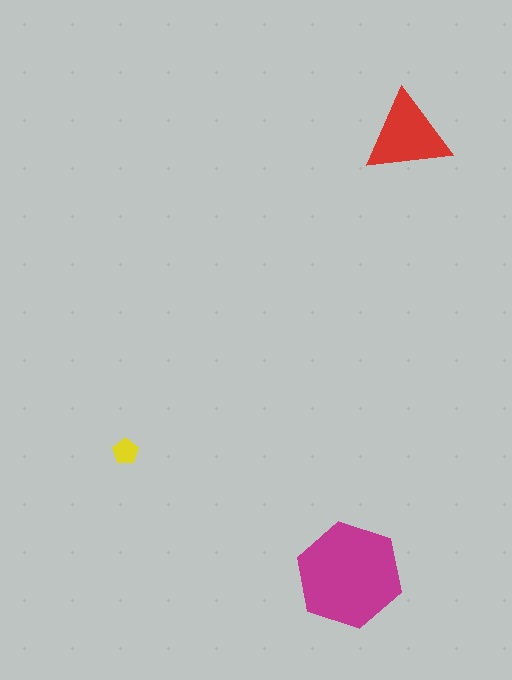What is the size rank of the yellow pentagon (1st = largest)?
3rd.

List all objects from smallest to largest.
The yellow pentagon, the red triangle, the magenta hexagon.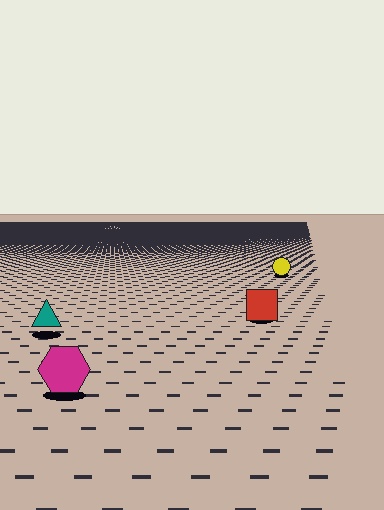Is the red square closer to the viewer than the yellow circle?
Yes. The red square is closer — you can tell from the texture gradient: the ground texture is coarser near it.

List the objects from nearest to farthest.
From nearest to farthest: the magenta hexagon, the teal triangle, the red square, the yellow circle.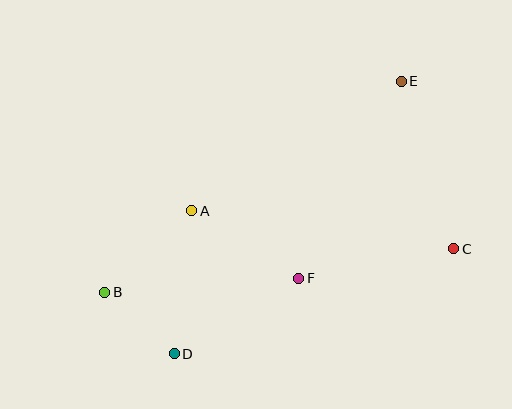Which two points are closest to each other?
Points B and D are closest to each other.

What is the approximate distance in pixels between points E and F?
The distance between E and F is approximately 222 pixels.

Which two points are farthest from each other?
Points B and E are farthest from each other.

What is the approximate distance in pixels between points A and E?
The distance between A and E is approximately 246 pixels.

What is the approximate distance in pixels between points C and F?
The distance between C and F is approximately 158 pixels.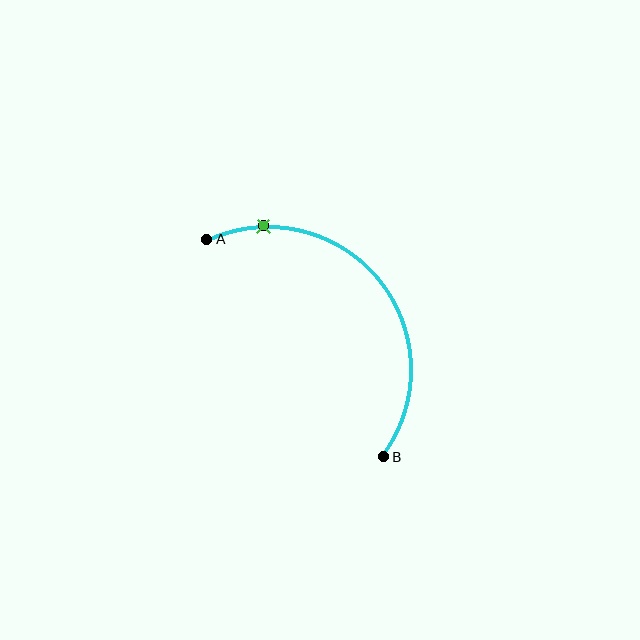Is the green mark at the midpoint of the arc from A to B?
No. The green mark lies on the arc but is closer to endpoint A. The arc midpoint would be at the point on the curve equidistant along the arc from both A and B.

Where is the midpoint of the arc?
The arc midpoint is the point on the curve farthest from the straight line joining A and B. It sits above and to the right of that line.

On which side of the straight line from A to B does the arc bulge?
The arc bulges above and to the right of the straight line connecting A and B.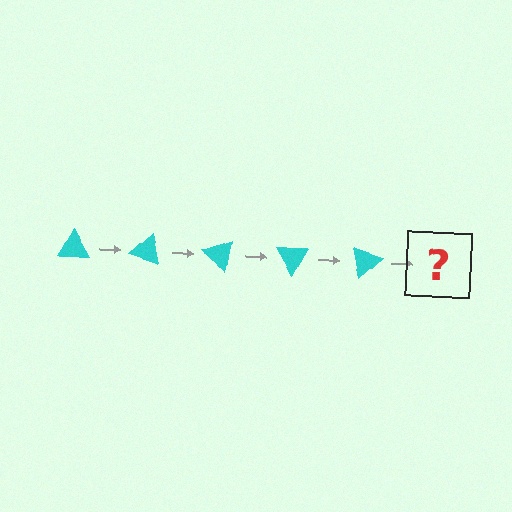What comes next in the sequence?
The next element should be a cyan triangle rotated 100 degrees.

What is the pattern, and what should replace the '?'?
The pattern is that the triangle rotates 20 degrees each step. The '?' should be a cyan triangle rotated 100 degrees.